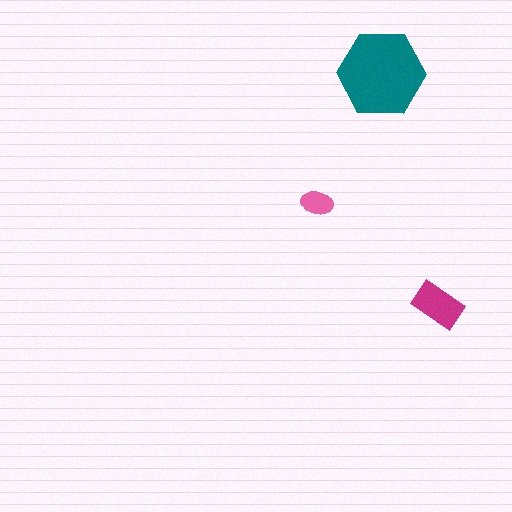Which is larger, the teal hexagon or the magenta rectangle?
The teal hexagon.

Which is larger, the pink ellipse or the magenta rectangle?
The magenta rectangle.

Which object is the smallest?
The pink ellipse.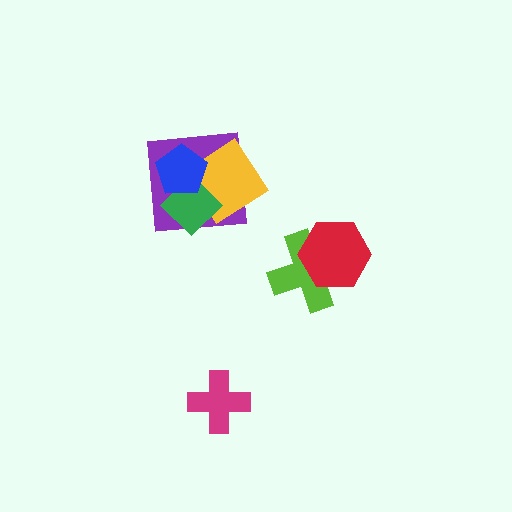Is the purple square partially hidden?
Yes, it is partially covered by another shape.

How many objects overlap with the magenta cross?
0 objects overlap with the magenta cross.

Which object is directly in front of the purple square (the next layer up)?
The yellow diamond is directly in front of the purple square.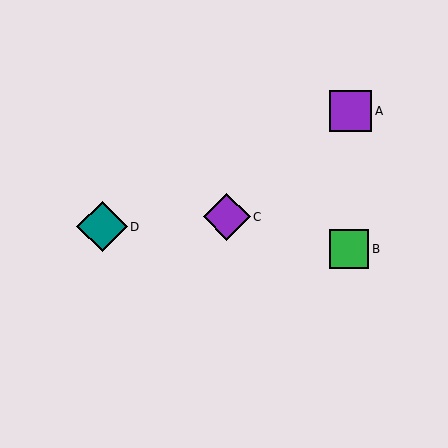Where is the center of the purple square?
The center of the purple square is at (351, 111).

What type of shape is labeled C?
Shape C is a purple diamond.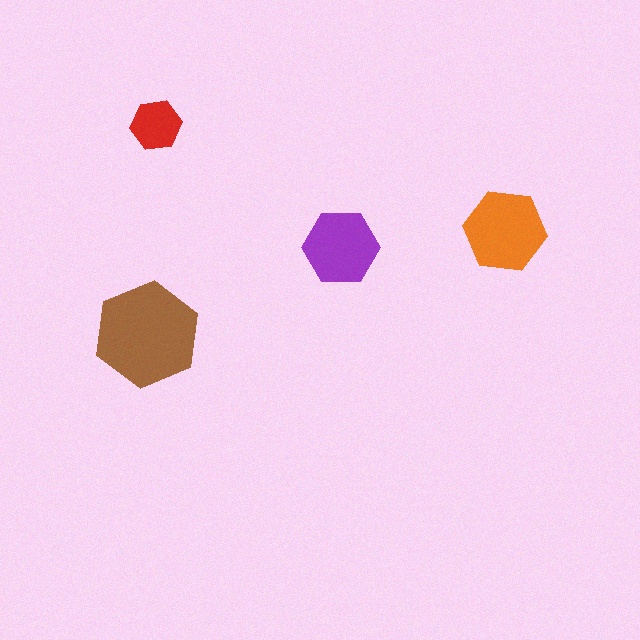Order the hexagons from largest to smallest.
the brown one, the orange one, the purple one, the red one.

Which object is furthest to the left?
The brown hexagon is leftmost.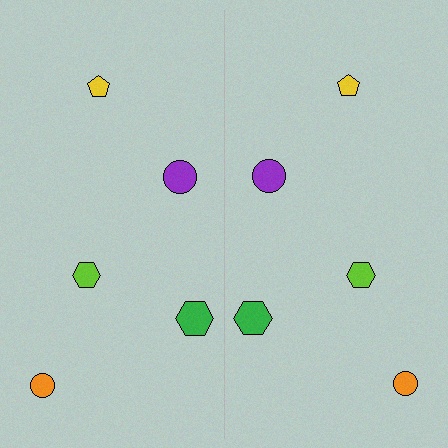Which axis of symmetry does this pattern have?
The pattern has a vertical axis of symmetry running through the center of the image.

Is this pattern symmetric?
Yes, this pattern has bilateral (reflection) symmetry.